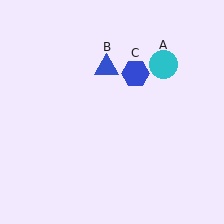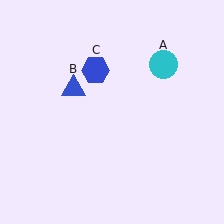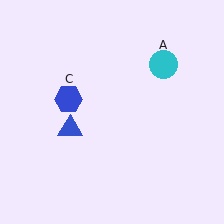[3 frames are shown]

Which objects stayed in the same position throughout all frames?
Cyan circle (object A) remained stationary.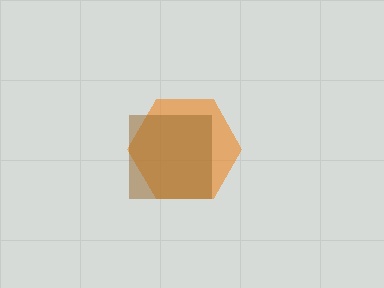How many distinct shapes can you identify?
There are 2 distinct shapes: an orange hexagon, a brown square.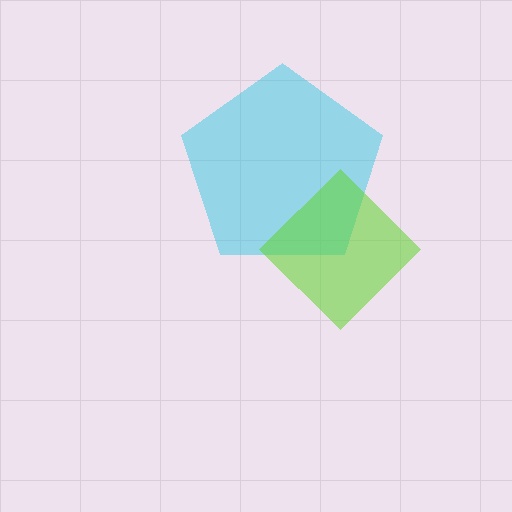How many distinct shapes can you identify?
There are 2 distinct shapes: a cyan pentagon, a lime diamond.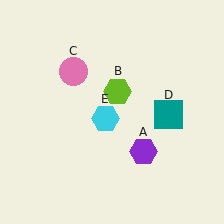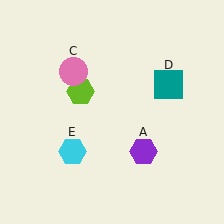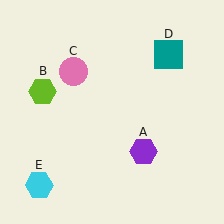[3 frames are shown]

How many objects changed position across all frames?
3 objects changed position: lime hexagon (object B), teal square (object D), cyan hexagon (object E).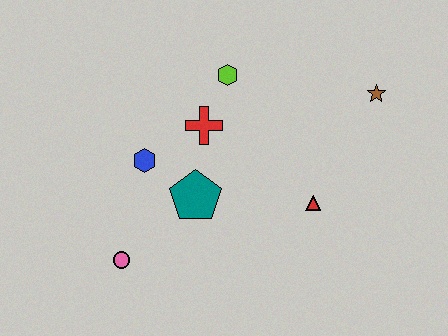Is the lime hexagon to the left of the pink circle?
No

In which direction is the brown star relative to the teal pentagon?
The brown star is to the right of the teal pentagon.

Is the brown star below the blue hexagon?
No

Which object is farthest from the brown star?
The pink circle is farthest from the brown star.